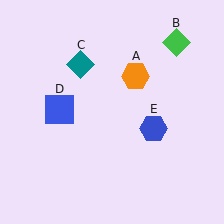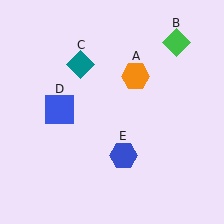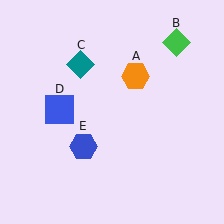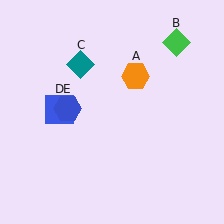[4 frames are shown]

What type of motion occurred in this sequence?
The blue hexagon (object E) rotated clockwise around the center of the scene.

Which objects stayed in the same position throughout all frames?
Orange hexagon (object A) and green diamond (object B) and teal diamond (object C) and blue square (object D) remained stationary.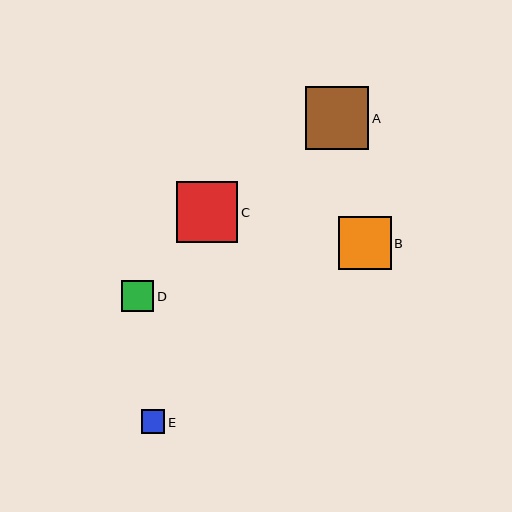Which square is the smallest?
Square E is the smallest with a size of approximately 24 pixels.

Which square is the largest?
Square A is the largest with a size of approximately 63 pixels.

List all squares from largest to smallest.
From largest to smallest: A, C, B, D, E.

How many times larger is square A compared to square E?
Square A is approximately 2.7 times the size of square E.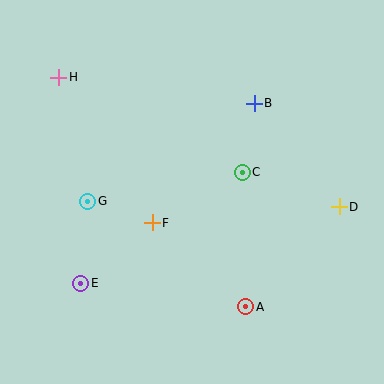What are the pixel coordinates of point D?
Point D is at (339, 207).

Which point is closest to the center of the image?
Point F at (152, 223) is closest to the center.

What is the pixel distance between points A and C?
The distance between A and C is 135 pixels.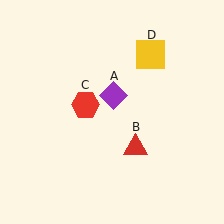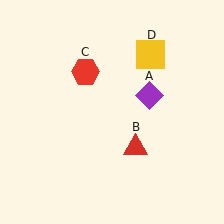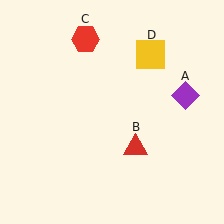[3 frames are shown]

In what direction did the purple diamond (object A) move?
The purple diamond (object A) moved right.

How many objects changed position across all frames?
2 objects changed position: purple diamond (object A), red hexagon (object C).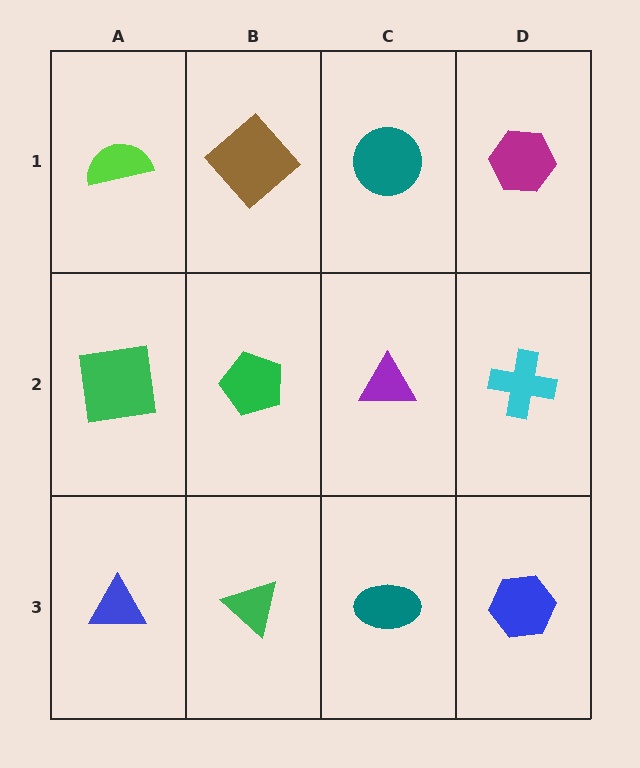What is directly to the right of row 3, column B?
A teal ellipse.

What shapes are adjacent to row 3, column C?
A purple triangle (row 2, column C), a green triangle (row 3, column B), a blue hexagon (row 3, column D).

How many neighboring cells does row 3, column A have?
2.